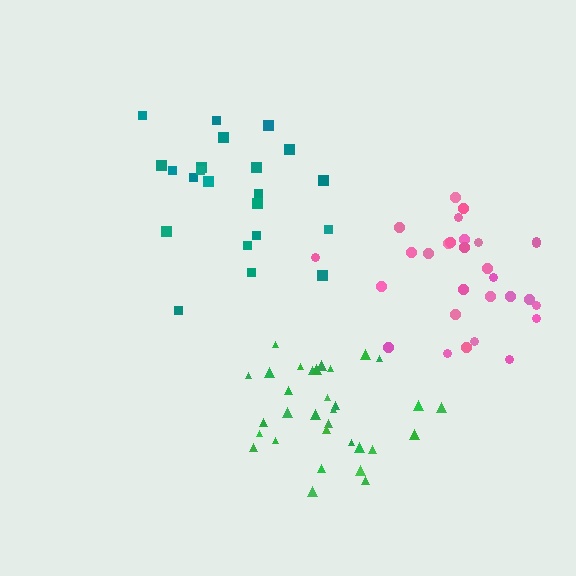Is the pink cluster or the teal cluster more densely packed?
Pink.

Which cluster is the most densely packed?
Green.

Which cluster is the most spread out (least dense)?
Teal.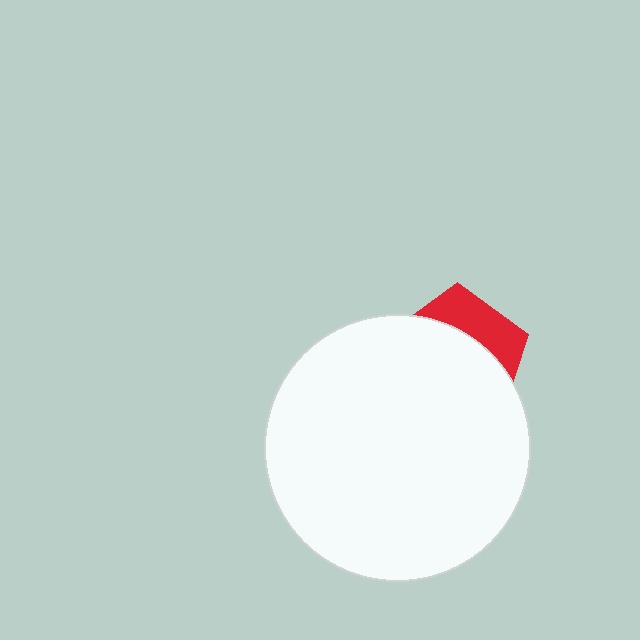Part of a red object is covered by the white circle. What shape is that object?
It is a pentagon.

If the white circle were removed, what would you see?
You would see the complete red pentagon.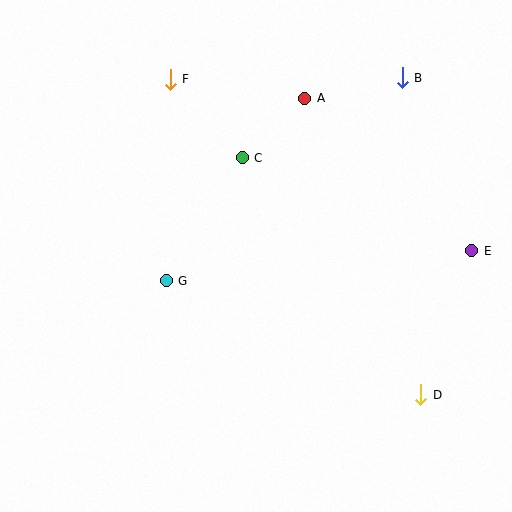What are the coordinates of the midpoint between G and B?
The midpoint between G and B is at (284, 179).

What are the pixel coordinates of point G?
Point G is at (166, 281).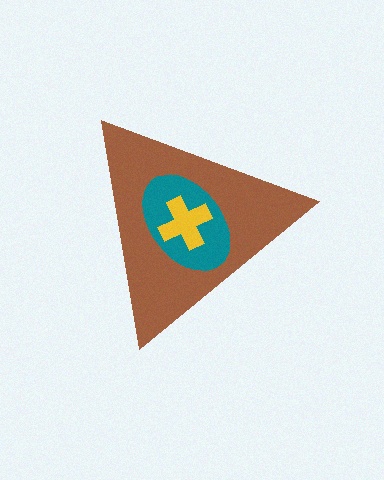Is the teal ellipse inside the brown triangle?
Yes.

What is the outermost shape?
The brown triangle.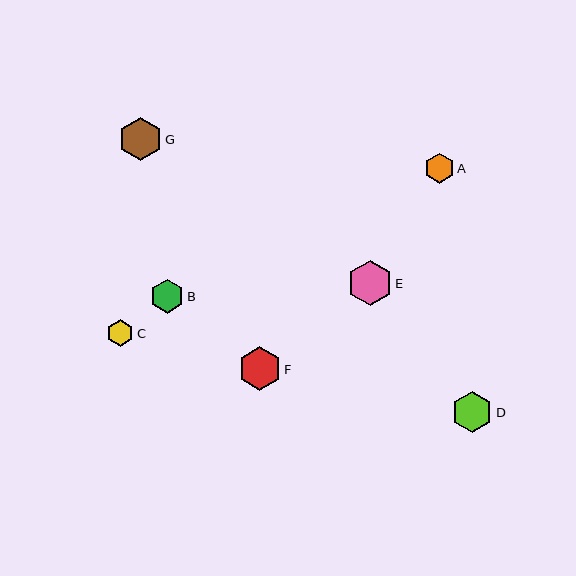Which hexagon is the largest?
Hexagon E is the largest with a size of approximately 44 pixels.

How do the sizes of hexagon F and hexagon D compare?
Hexagon F and hexagon D are approximately the same size.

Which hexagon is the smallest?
Hexagon C is the smallest with a size of approximately 26 pixels.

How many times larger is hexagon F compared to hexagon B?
Hexagon F is approximately 1.3 times the size of hexagon B.